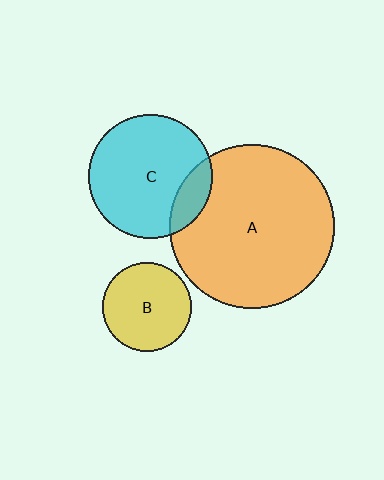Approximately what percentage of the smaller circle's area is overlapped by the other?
Approximately 15%.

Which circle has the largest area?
Circle A (orange).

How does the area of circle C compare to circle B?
Approximately 2.0 times.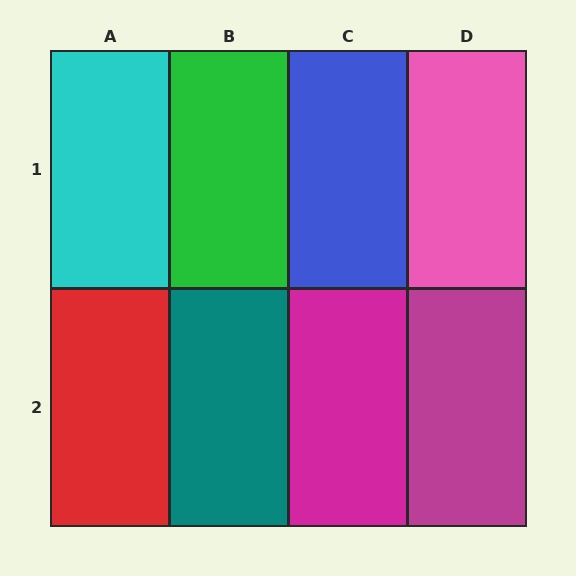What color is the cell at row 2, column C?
Magenta.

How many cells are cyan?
1 cell is cyan.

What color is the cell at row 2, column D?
Magenta.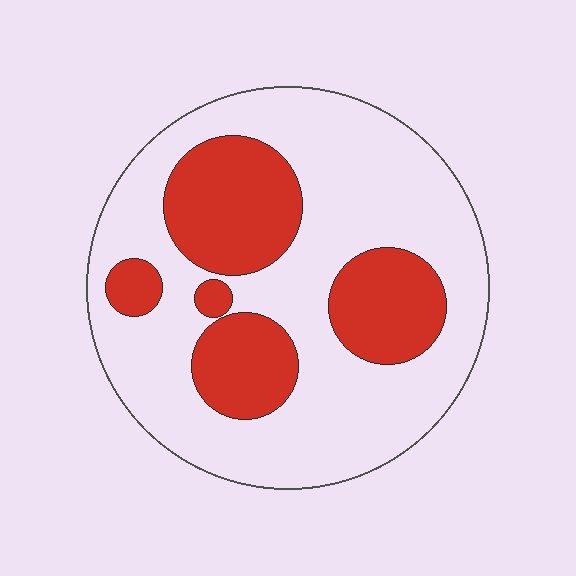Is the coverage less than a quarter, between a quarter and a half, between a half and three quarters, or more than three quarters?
Between a quarter and a half.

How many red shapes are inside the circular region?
5.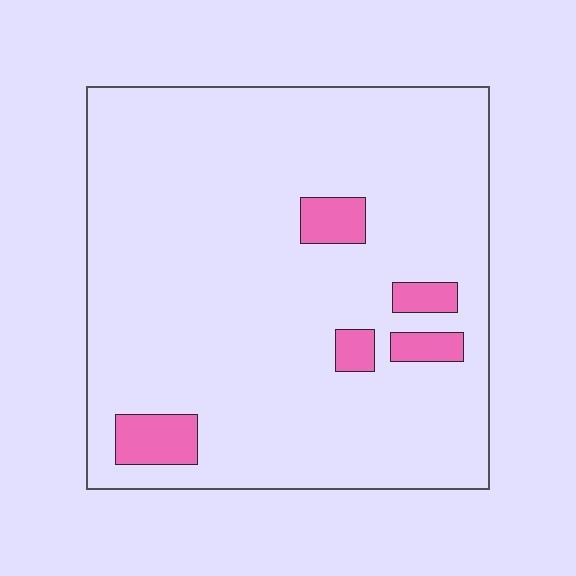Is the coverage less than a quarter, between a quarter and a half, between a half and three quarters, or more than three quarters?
Less than a quarter.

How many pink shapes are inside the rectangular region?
5.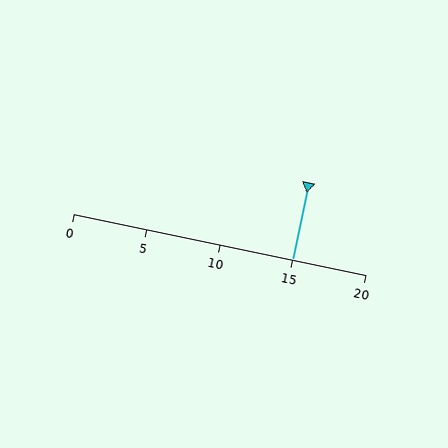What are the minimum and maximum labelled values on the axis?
The axis runs from 0 to 20.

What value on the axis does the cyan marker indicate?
The marker indicates approximately 15.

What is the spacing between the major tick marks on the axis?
The major ticks are spaced 5 apart.